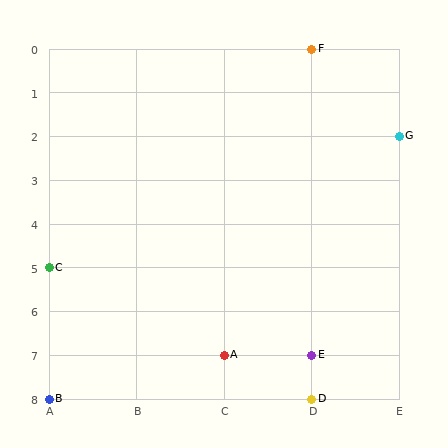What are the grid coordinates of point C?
Point C is at grid coordinates (A, 5).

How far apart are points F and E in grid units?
Points F and E are 7 rows apart.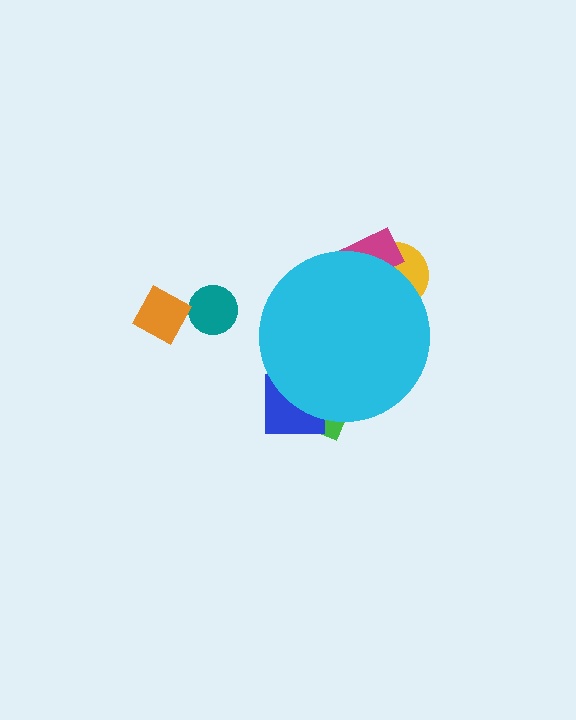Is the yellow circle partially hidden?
Yes, the yellow circle is partially hidden behind the cyan circle.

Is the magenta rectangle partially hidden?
Yes, the magenta rectangle is partially hidden behind the cyan circle.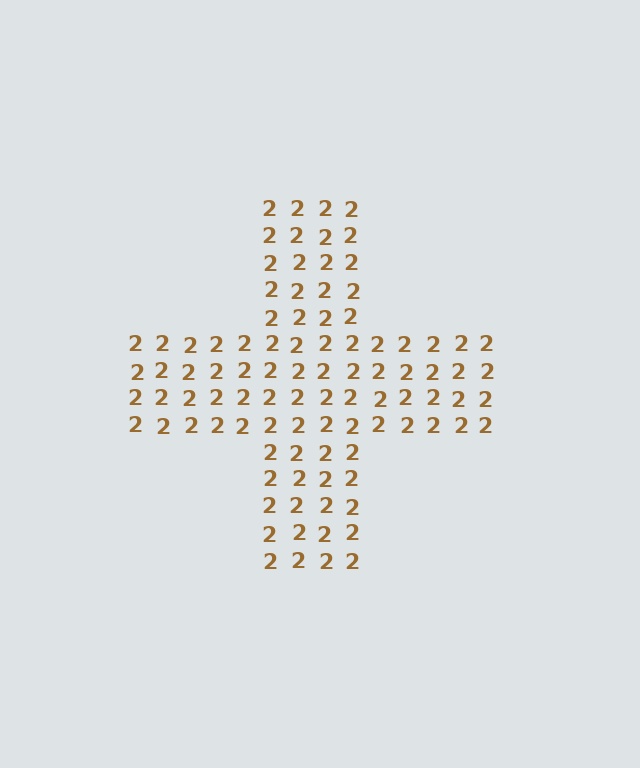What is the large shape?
The large shape is a cross.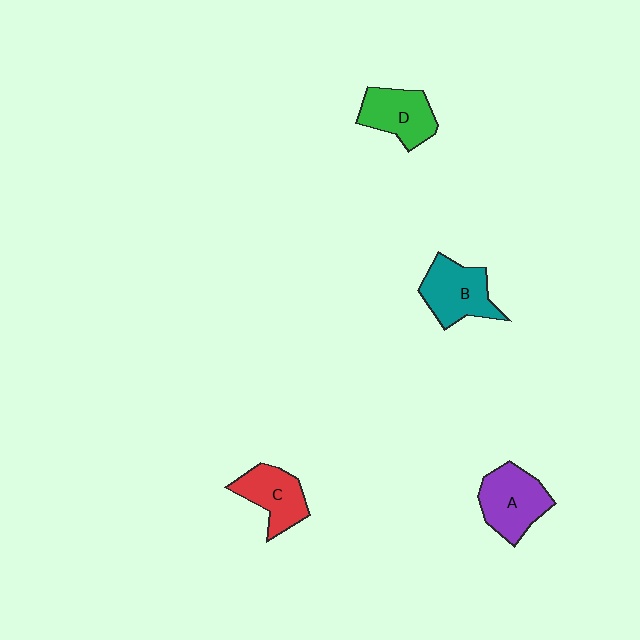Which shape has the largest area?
Shape A (purple).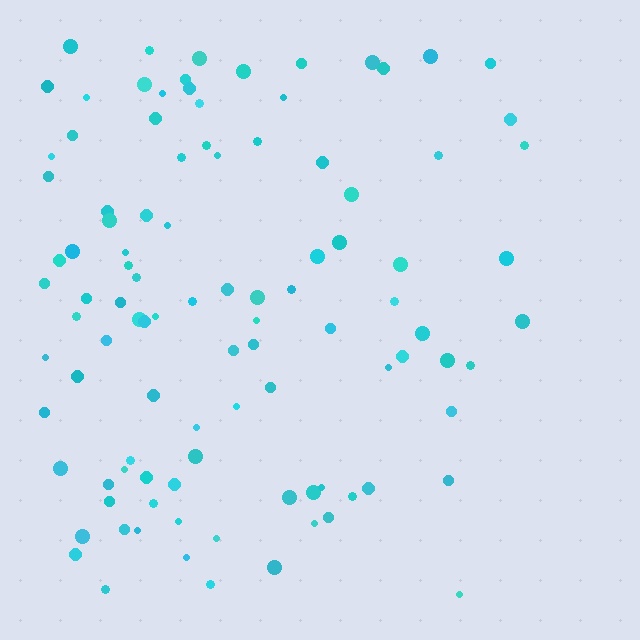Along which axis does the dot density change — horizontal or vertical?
Horizontal.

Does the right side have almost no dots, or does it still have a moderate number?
Still a moderate number, just noticeably fewer than the left.